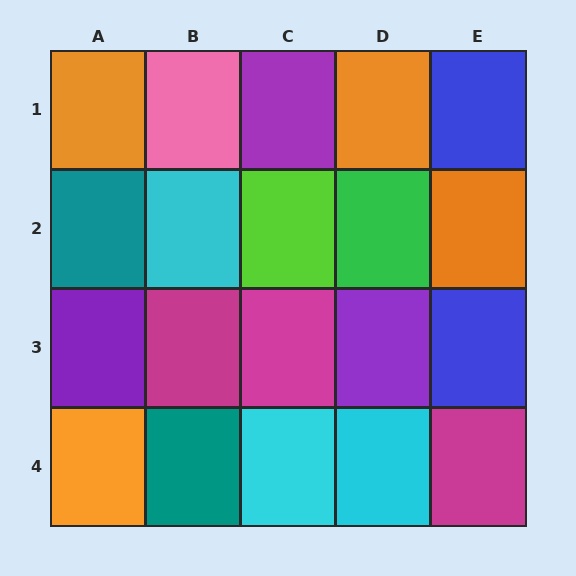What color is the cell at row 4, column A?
Orange.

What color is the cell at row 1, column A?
Orange.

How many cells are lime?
1 cell is lime.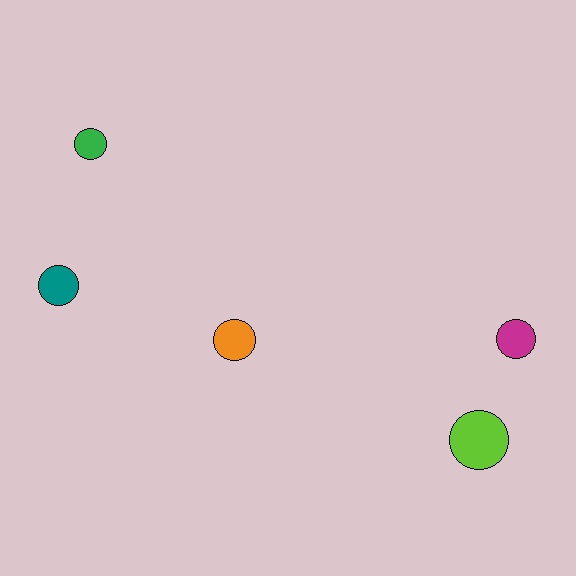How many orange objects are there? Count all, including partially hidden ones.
There is 1 orange object.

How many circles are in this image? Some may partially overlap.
There are 5 circles.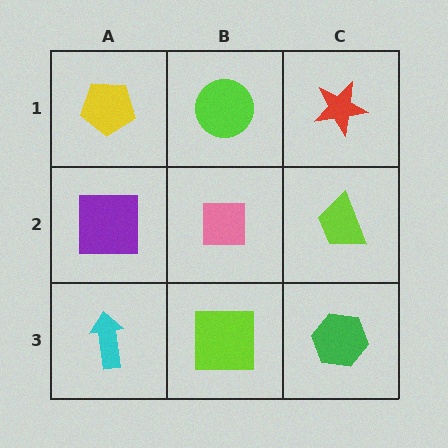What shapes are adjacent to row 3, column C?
A lime trapezoid (row 2, column C), a lime square (row 3, column B).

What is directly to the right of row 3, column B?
A green hexagon.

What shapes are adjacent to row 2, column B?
A lime circle (row 1, column B), a lime square (row 3, column B), a purple square (row 2, column A), a lime trapezoid (row 2, column C).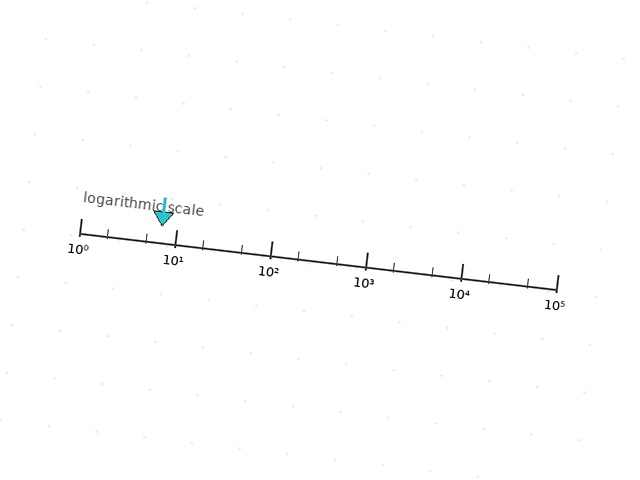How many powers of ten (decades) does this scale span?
The scale spans 5 decades, from 1 to 100000.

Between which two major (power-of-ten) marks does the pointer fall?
The pointer is between 1 and 10.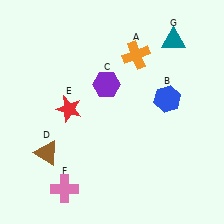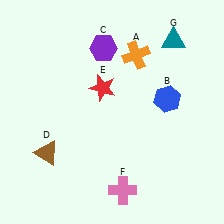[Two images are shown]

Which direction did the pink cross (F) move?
The pink cross (F) moved right.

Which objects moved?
The objects that moved are: the purple hexagon (C), the red star (E), the pink cross (F).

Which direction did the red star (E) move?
The red star (E) moved right.